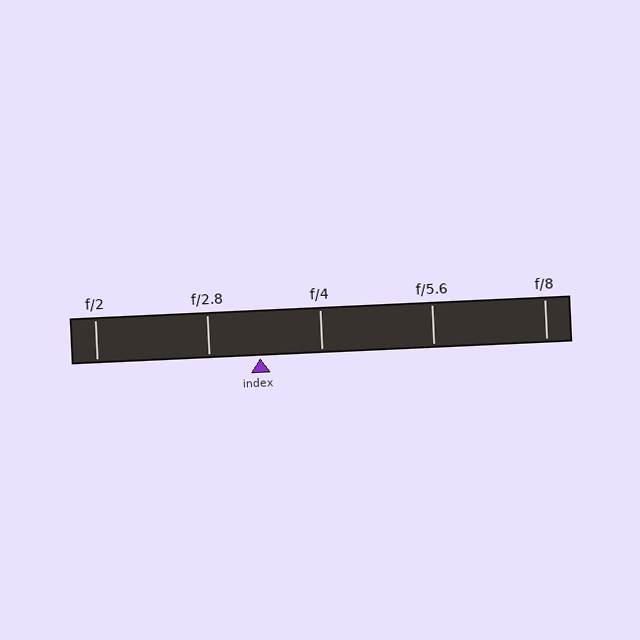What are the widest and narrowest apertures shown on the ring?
The widest aperture shown is f/2 and the narrowest is f/8.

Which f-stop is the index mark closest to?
The index mark is closest to f/2.8.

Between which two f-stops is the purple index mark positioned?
The index mark is between f/2.8 and f/4.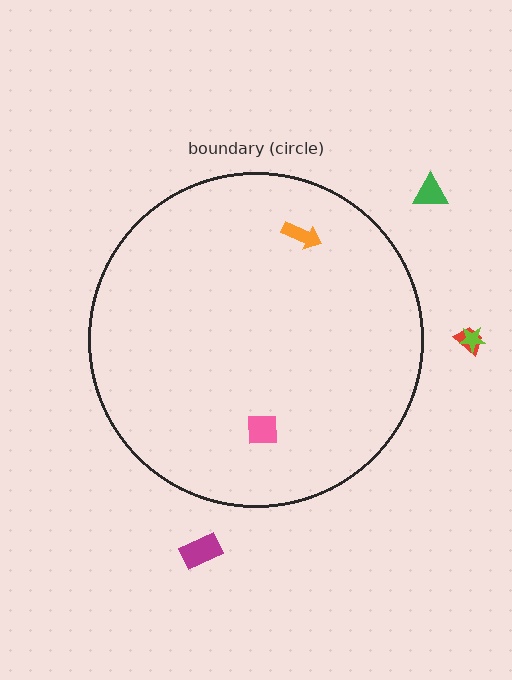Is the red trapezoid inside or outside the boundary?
Outside.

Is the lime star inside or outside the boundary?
Outside.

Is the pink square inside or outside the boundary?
Inside.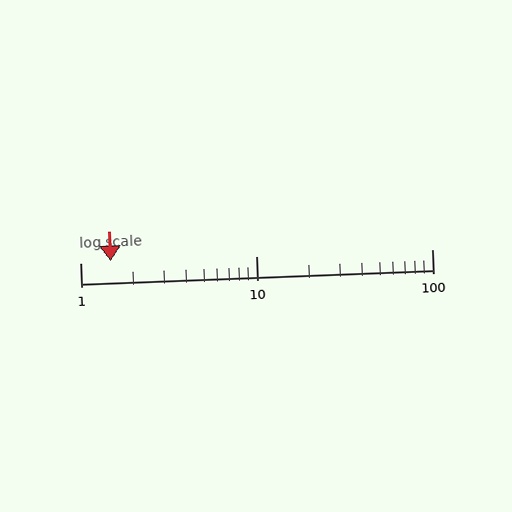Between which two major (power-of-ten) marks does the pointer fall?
The pointer is between 1 and 10.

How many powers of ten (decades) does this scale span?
The scale spans 2 decades, from 1 to 100.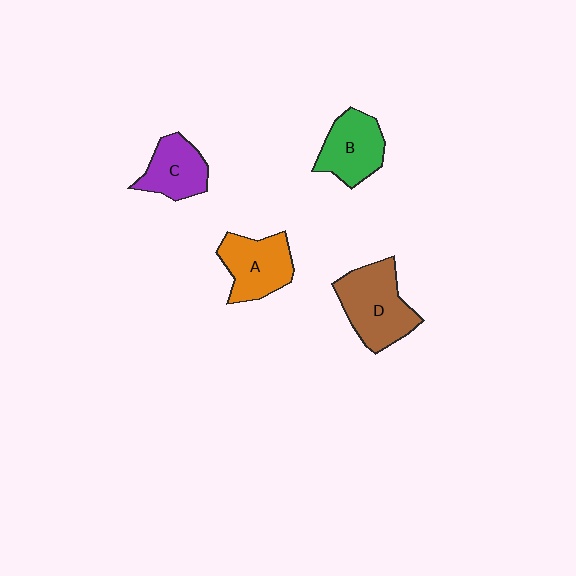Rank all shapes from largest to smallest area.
From largest to smallest: D (brown), A (orange), B (green), C (purple).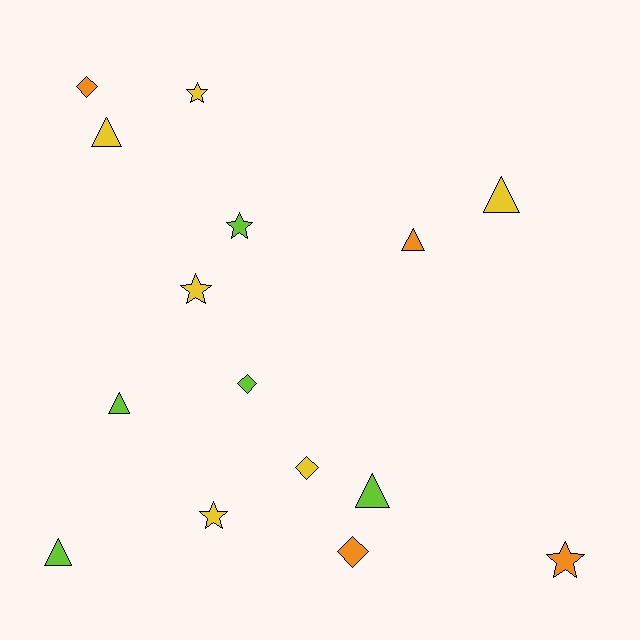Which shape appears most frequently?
Triangle, with 6 objects.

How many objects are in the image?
There are 15 objects.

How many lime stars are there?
There is 1 lime star.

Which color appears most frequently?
Yellow, with 6 objects.